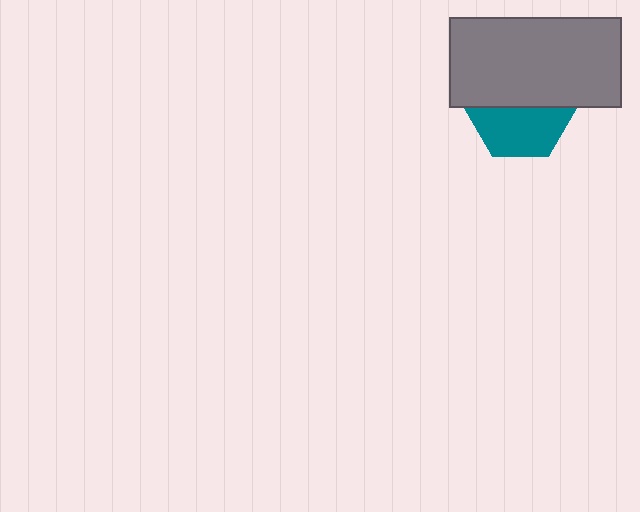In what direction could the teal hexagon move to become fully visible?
The teal hexagon could move down. That would shift it out from behind the gray rectangle entirely.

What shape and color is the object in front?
The object in front is a gray rectangle.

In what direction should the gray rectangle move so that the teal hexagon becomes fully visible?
The gray rectangle should move up. That is the shortest direction to clear the overlap and leave the teal hexagon fully visible.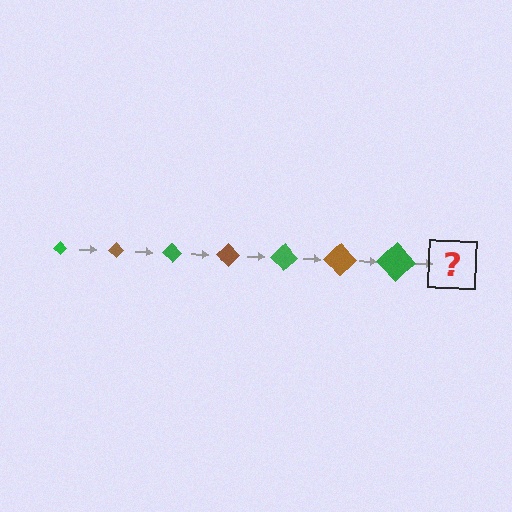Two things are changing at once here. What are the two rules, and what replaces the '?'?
The two rules are that the diamond grows larger each step and the color cycles through green and brown. The '?' should be a brown diamond, larger than the previous one.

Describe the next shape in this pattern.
It should be a brown diamond, larger than the previous one.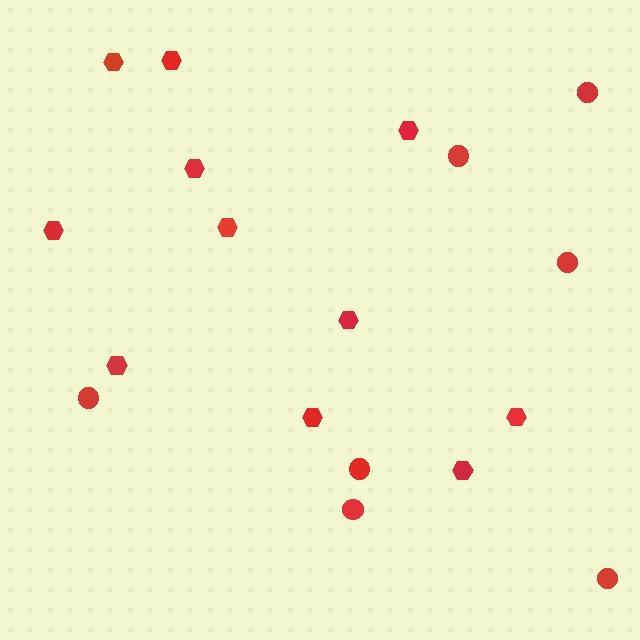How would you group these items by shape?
There are 2 groups: one group of circles (7) and one group of hexagons (11).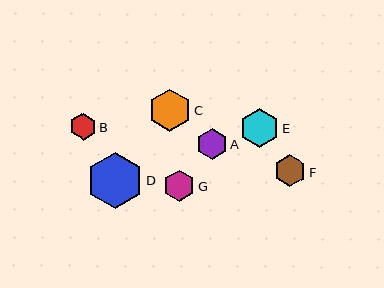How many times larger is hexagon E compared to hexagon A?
Hexagon E is approximately 1.3 times the size of hexagon A.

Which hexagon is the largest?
Hexagon D is the largest with a size of approximately 56 pixels.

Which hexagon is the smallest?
Hexagon B is the smallest with a size of approximately 26 pixels.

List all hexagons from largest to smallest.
From largest to smallest: D, C, E, F, G, A, B.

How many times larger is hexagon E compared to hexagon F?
Hexagon E is approximately 1.2 times the size of hexagon F.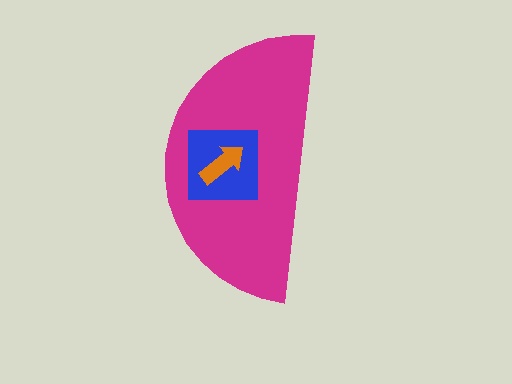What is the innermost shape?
The orange arrow.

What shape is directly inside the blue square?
The orange arrow.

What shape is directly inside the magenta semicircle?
The blue square.